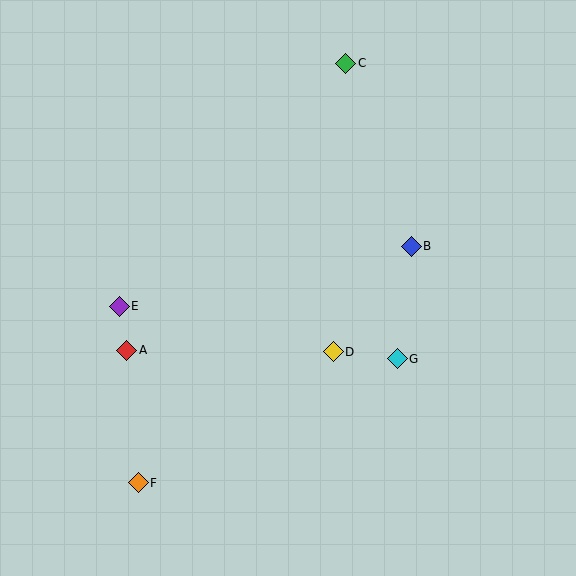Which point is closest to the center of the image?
Point D at (333, 352) is closest to the center.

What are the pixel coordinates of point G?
Point G is at (397, 359).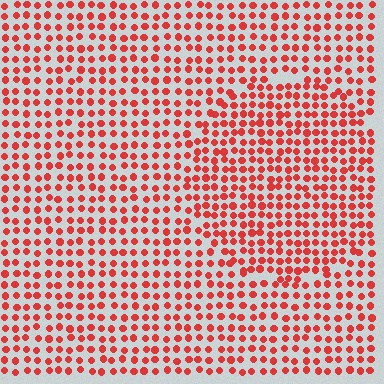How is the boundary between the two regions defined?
The boundary is defined by a change in element density (approximately 1.4x ratio). All elements are the same color, size, and shape.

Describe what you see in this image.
The image contains small red elements arranged at two different densities. A circle-shaped region is visible where the elements are more densely packed than the surrounding area.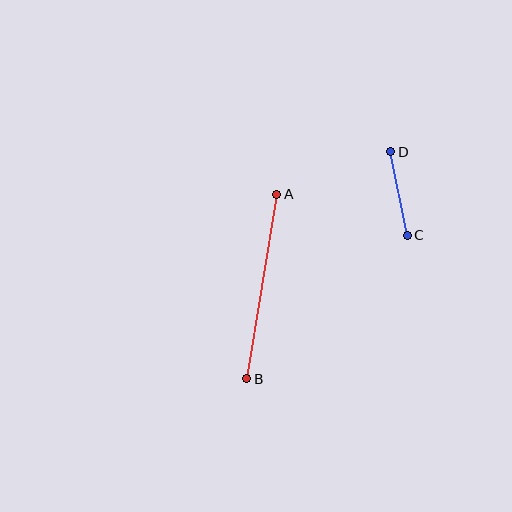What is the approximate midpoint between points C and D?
The midpoint is at approximately (399, 194) pixels.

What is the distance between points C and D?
The distance is approximately 85 pixels.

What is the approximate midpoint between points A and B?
The midpoint is at approximately (262, 287) pixels.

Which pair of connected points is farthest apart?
Points A and B are farthest apart.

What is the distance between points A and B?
The distance is approximately 187 pixels.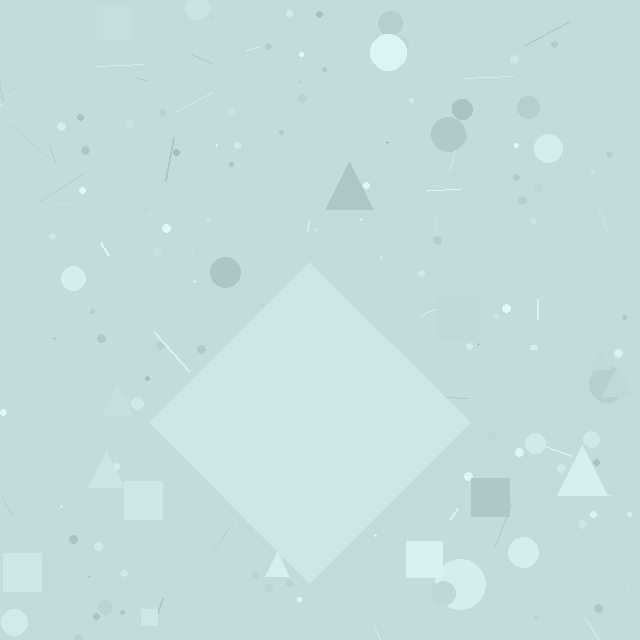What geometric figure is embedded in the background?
A diamond is embedded in the background.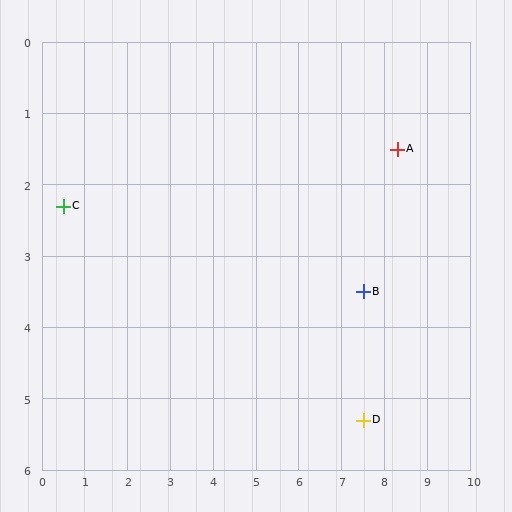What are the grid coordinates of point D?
Point D is at approximately (7.5, 5.3).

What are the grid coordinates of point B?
Point B is at approximately (7.5, 3.5).